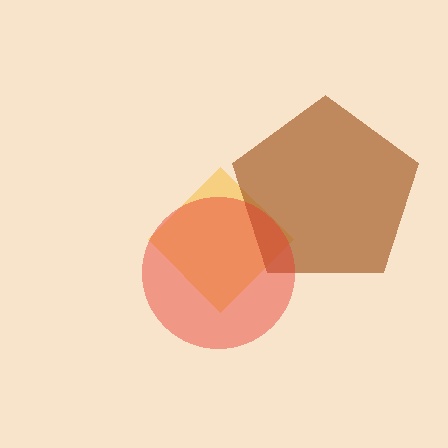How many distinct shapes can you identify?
There are 3 distinct shapes: a yellow diamond, a brown pentagon, a red circle.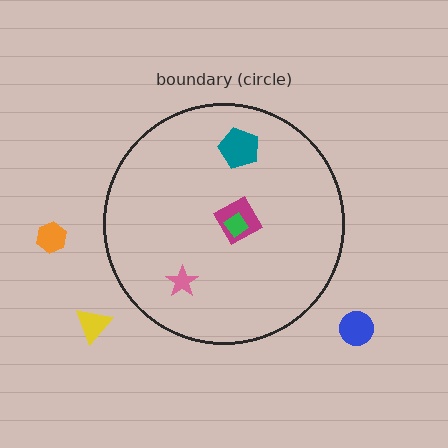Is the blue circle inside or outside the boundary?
Outside.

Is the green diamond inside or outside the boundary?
Inside.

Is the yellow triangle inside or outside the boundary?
Outside.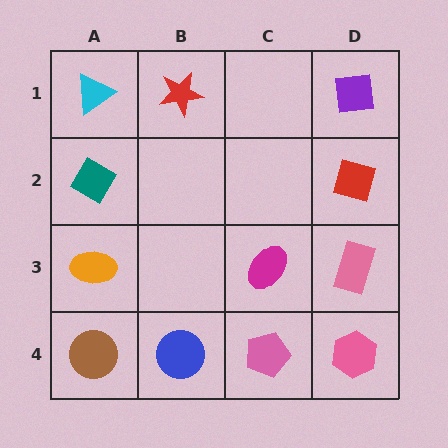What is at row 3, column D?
A pink rectangle.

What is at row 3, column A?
An orange ellipse.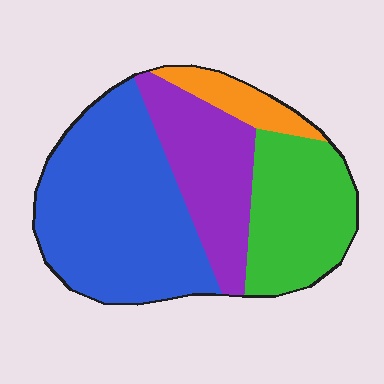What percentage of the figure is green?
Green takes up about one quarter (1/4) of the figure.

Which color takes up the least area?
Orange, at roughly 10%.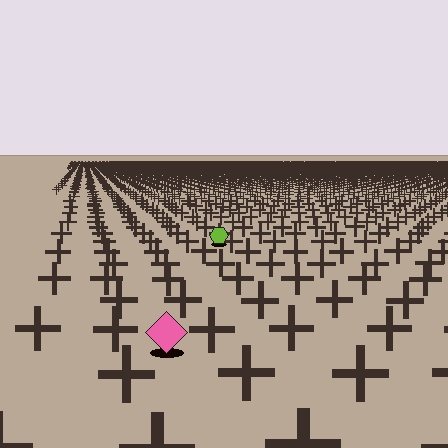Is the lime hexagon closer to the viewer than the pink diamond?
No. The pink diamond is closer — you can tell from the texture gradient: the ground texture is coarser near it.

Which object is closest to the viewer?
The pink diamond is closest. The texture marks near it are larger and more spread out.